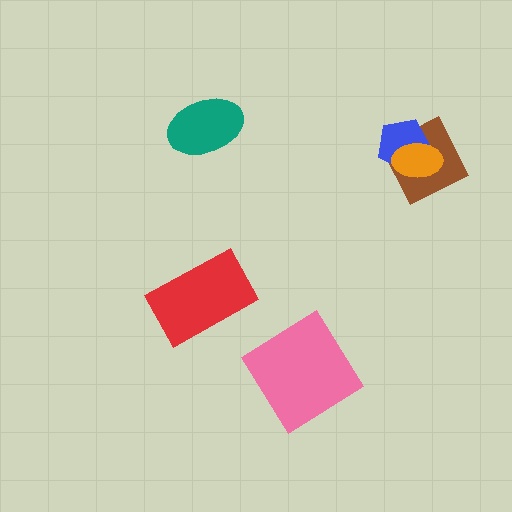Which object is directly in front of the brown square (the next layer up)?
The blue pentagon is directly in front of the brown square.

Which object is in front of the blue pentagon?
The orange ellipse is in front of the blue pentagon.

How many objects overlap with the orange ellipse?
2 objects overlap with the orange ellipse.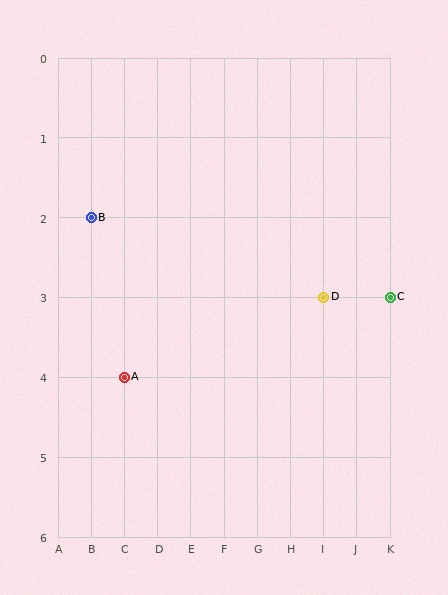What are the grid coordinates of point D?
Point D is at grid coordinates (I, 3).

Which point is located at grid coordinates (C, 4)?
Point A is at (C, 4).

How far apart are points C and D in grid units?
Points C and D are 2 columns apart.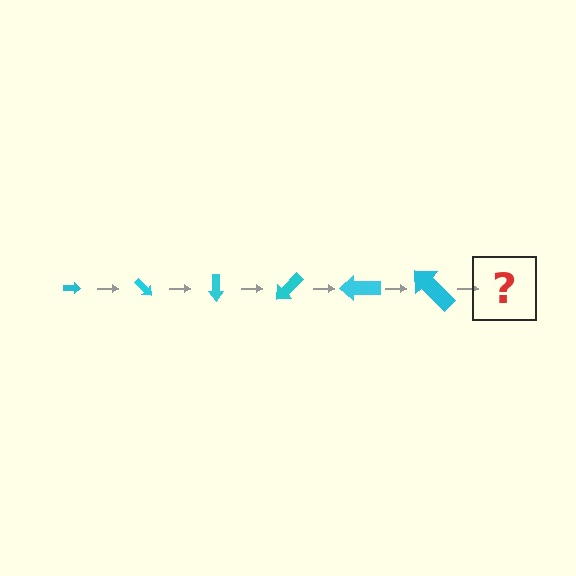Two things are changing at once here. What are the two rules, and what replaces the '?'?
The two rules are that the arrow grows larger each step and it rotates 45 degrees each step. The '?' should be an arrow, larger than the previous one and rotated 270 degrees from the start.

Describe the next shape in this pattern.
It should be an arrow, larger than the previous one and rotated 270 degrees from the start.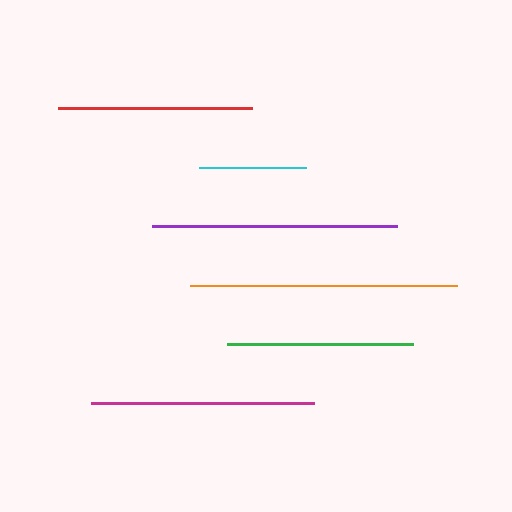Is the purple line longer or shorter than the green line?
The purple line is longer than the green line.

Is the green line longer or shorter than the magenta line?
The magenta line is longer than the green line.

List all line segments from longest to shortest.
From longest to shortest: orange, purple, magenta, red, green, cyan.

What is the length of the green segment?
The green segment is approximately 186 pixels long.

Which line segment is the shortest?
The cyan line is the shortest at approximately 107 pixels.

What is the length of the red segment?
The red segment is approximately 194 pixels long.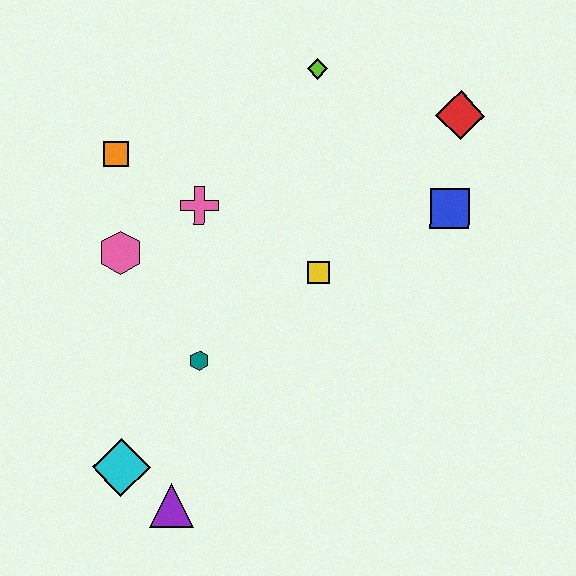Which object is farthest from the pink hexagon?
The red diamond is farthest from the pink hexagon.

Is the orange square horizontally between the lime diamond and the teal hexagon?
No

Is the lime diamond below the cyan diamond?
No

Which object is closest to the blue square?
The red diamond is closest to the blue square.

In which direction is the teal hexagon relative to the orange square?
The teal hexagon is below the orange square.